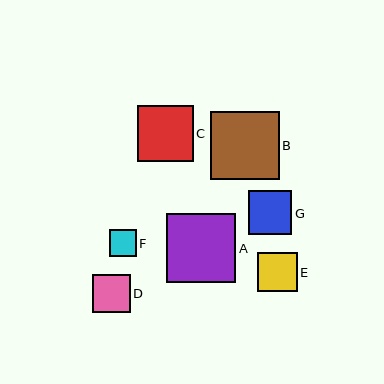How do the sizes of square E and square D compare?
Square E and square D are approximately the same size.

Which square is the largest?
Square A is the largest with a size of approximately 69 pixels.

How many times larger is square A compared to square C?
Square A is approximately 1.2 times the size of square C.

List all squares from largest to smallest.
From largest to smallest: A, B, C, G, E, D, F.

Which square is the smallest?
Square F is the smallest with a size of approximately 26 pixels.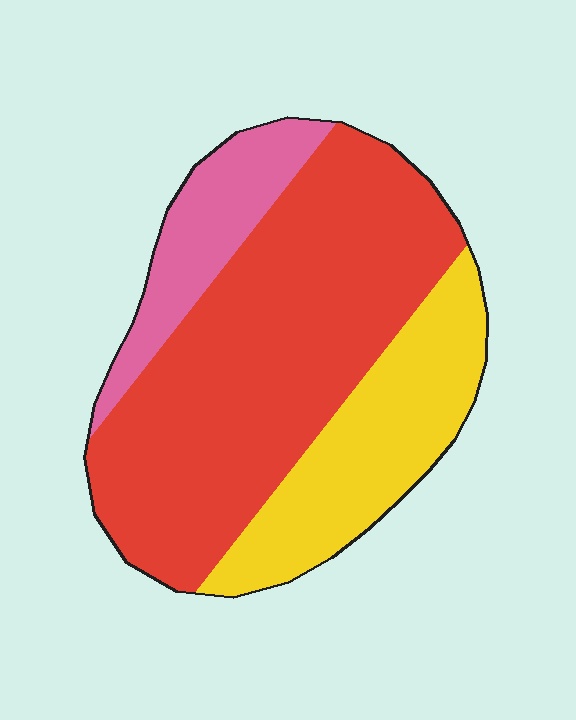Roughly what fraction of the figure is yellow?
Yellow covers roughly 25% of the figure.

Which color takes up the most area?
Red, at roughly 60%.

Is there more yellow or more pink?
Yellow.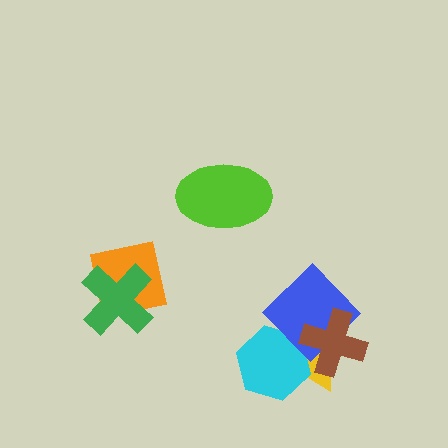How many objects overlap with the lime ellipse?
0 objects overlap with the lime ellipse.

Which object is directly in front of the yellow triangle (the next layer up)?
The cyan hexagon is directly in front of the yellow triangle.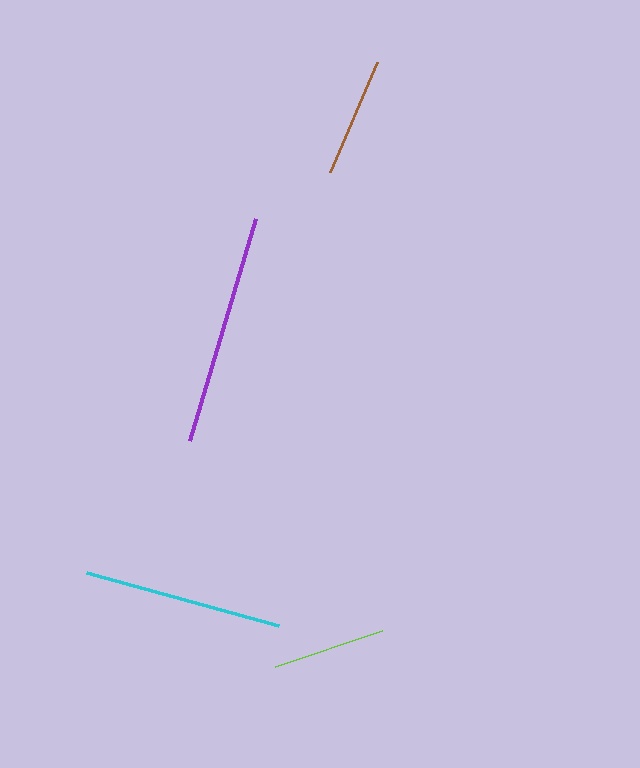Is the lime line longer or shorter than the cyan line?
The cyan line is longer than the lime line.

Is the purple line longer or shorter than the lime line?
The purple line is longer than the lime line.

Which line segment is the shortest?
The lime line is the shortest at approximately 113 pixels.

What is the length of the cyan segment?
The cyan segment is approximately 198 pixels long.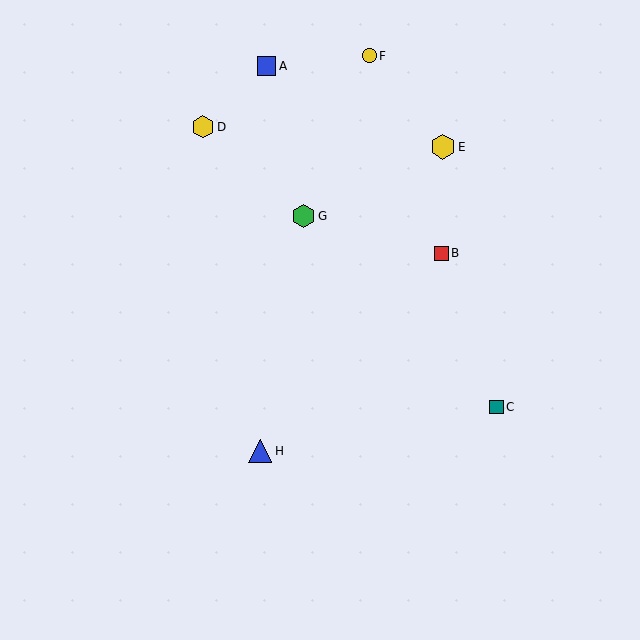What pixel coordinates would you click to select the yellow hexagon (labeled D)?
Click at (203, 127) to select the yellow hexagon D.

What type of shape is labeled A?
Shape A is a blue square.